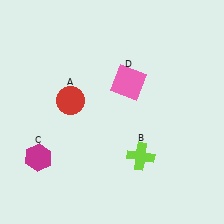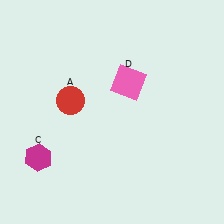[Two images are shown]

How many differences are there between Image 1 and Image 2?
There is 1 difference between the two images.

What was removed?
The lime cross (B) was removed in Image 2.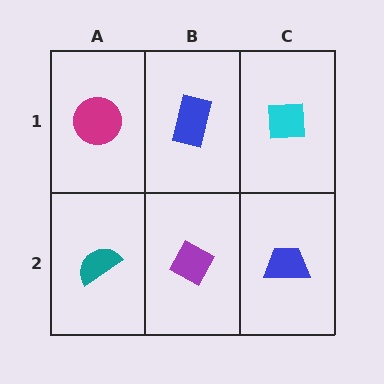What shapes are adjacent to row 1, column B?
A purple diamond (row 2, column B), a magenta circle (row 1, column A), a cyan square (row 1, column C).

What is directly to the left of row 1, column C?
A blue rectangle.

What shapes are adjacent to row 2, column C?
A cyan square (row 1, column C), a purple diamond (row 2, column B).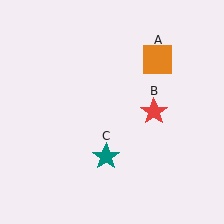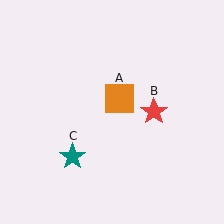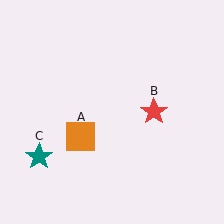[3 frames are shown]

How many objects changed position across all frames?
2 objects changed position: orange square (object A), teal star (object C).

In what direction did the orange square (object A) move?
The orange square (object A) moved down and to the left.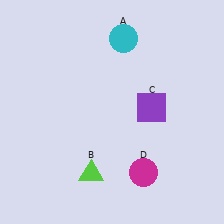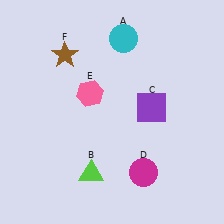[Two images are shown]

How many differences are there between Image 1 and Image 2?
There are 2 differences between the two images.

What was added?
A pink hexagon (E), a brown star (F) were added in Image 2.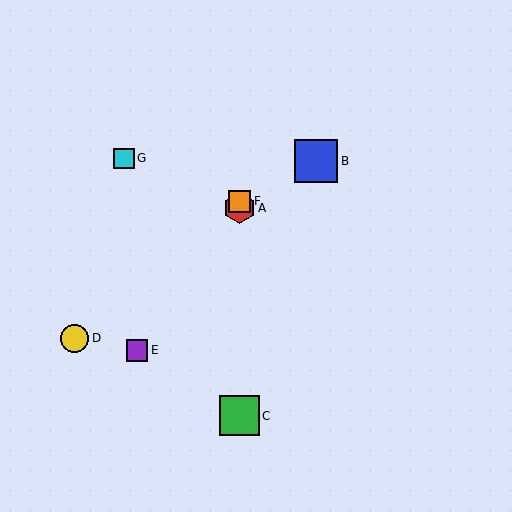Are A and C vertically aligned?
Yes, both are at x≈240.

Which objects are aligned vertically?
Objects A, C, F are aligned vertically.